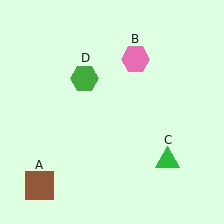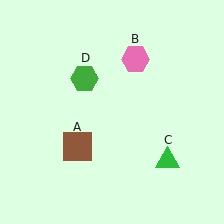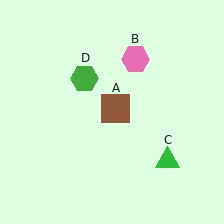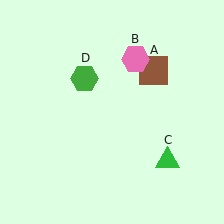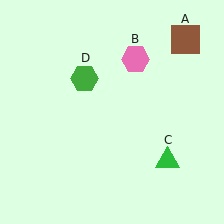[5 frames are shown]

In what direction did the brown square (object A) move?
The brown square (object A) moved up and to the right.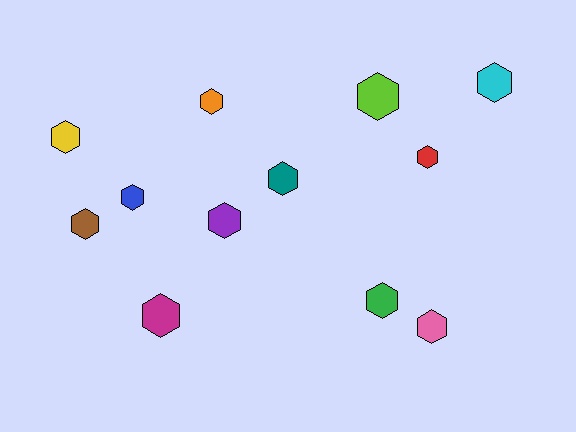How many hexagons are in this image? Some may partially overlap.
There are 12 hexagons.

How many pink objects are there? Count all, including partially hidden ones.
There is 1 pink object.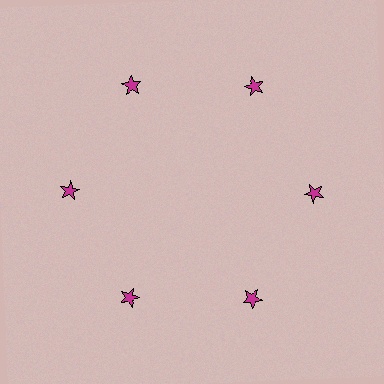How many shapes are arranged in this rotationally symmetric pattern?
There are 6 shapes, arranged in 6 groups of 1.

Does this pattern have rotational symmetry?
Yes, this pattern has 6-fold rotational symmetry. It looks the same after rotating 60 degrees around the center.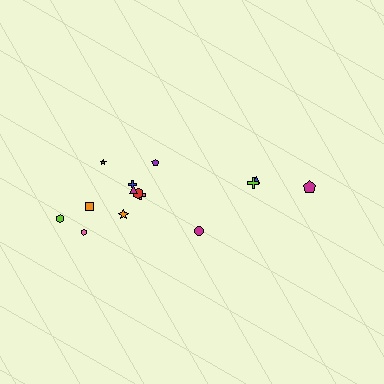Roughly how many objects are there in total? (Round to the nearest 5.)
Roughly 15 objects in total.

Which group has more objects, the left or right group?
The left group.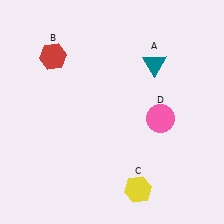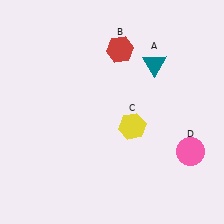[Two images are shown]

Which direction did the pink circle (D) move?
The pink circle (D) moved down.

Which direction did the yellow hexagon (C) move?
The yellow hexagon (C) moved up.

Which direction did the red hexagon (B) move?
The red hexagon (B) moved right.